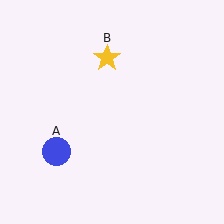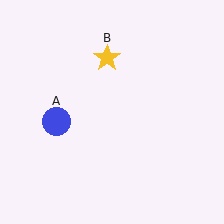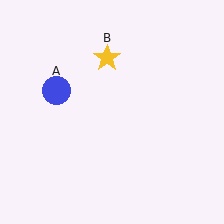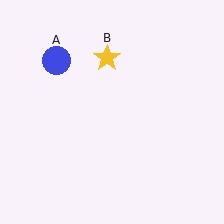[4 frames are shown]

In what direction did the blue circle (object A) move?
The blue circle (object A) moved up.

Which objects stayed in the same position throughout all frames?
Yellow star (object B) remained stationary.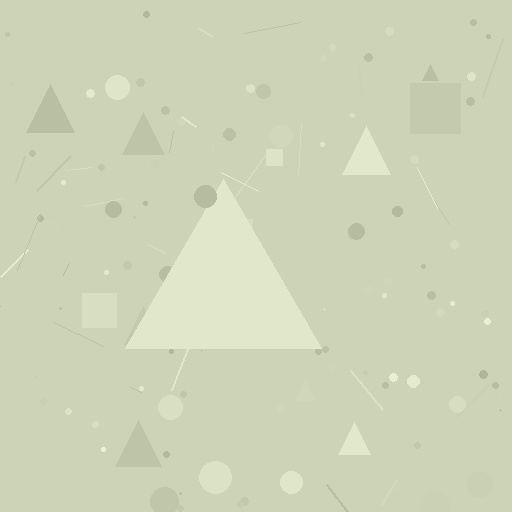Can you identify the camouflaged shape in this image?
The camouflaged shape is a triangle.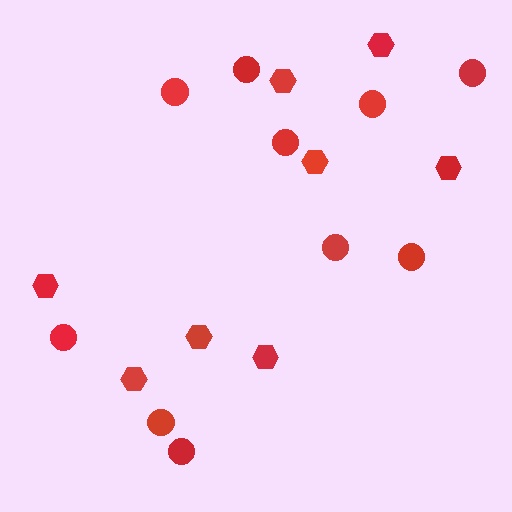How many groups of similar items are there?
There are 2 groups: one group of circles (10) and one group of hexagons (8).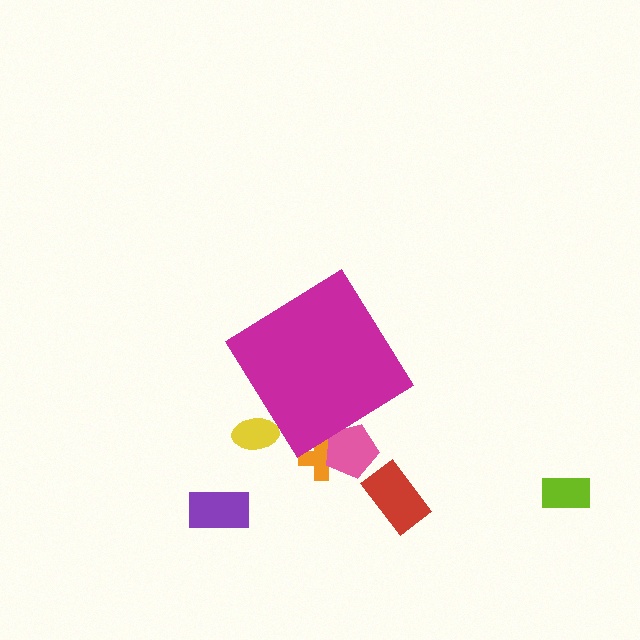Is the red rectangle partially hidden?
No, the red rectangle is fully visible.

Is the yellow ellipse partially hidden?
Yes, the yellow ellipse is partially hidden behind the magenta diamond.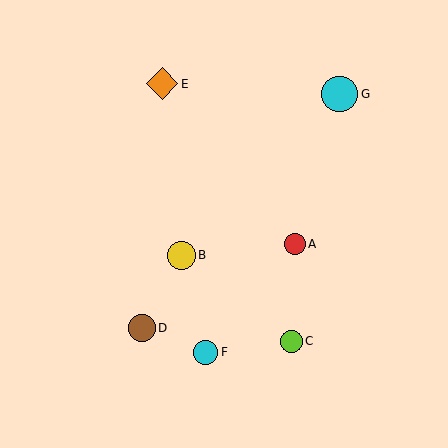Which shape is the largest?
The cyan circle (labeled G) is the largest.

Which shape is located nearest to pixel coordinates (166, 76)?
The orange diamond (labeled E) at (162, 84) is nearest to that location.